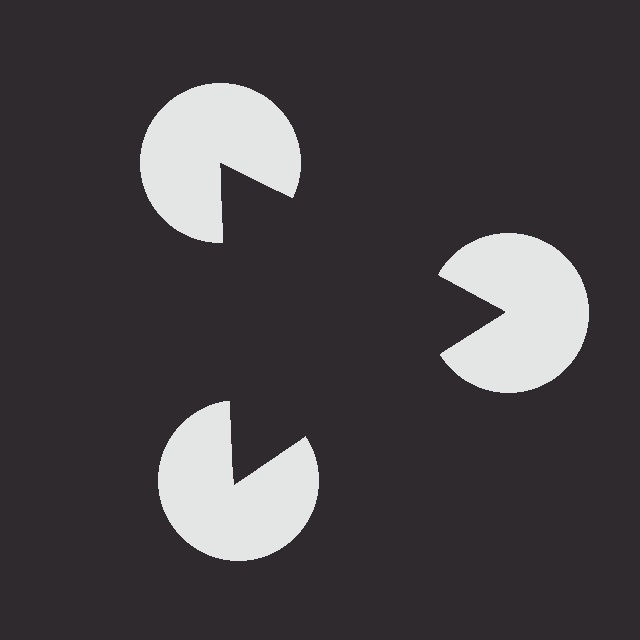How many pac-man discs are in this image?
There are 3 — one at each vertex of the illusory triangle.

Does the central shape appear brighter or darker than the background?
It typically appears slightly darker than the background, even though no actual brightness change is drawn.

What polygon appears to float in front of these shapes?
An illusory triangle — its edges are inferred from the aligned wedge cuts in the pac-man discs, not physically drawn.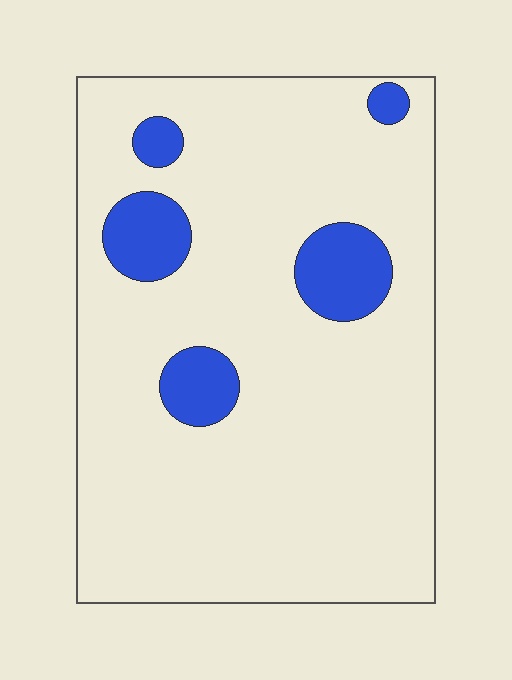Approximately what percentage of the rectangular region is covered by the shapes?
Approximately 10%.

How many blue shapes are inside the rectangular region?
5.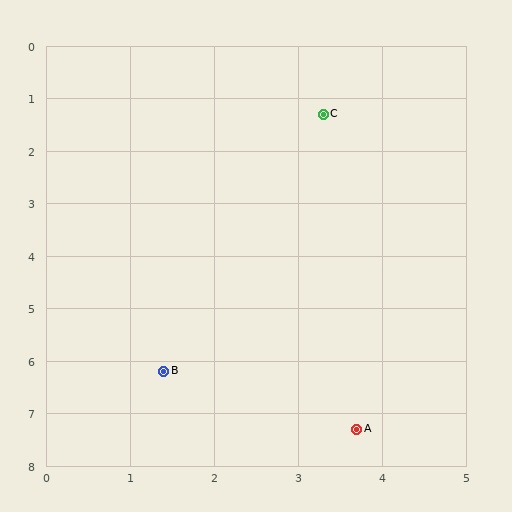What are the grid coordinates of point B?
Point B is at approximately (1.4, 6.2).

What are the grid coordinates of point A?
Point A is at approximately (3.7, 7.3).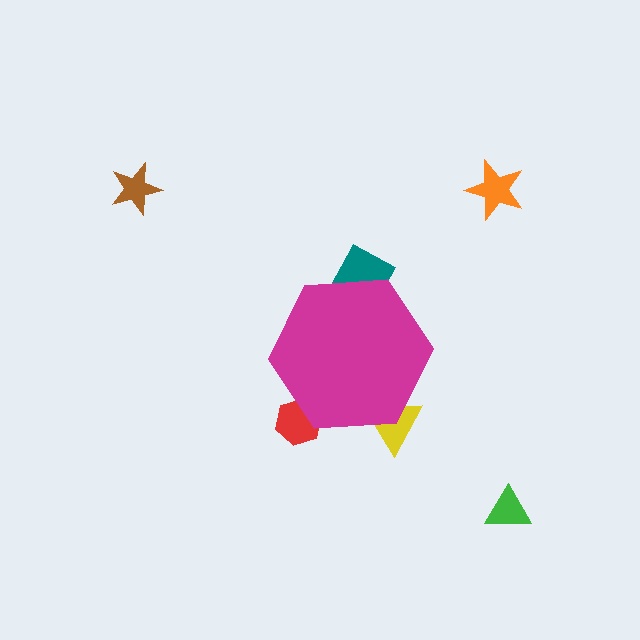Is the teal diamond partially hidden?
Yes, the teal diamond is partially hidden behind the magenta hexagon.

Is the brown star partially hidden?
No, the brown star is fully visible.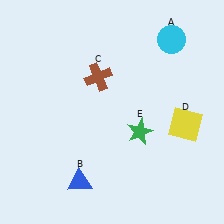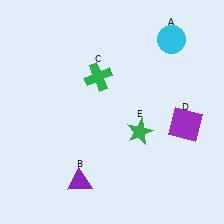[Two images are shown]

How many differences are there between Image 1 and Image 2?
There are 3 differences between the two images.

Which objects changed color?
B changed from blue to purple. C changed from brown to green. D changed from yellow to purple.